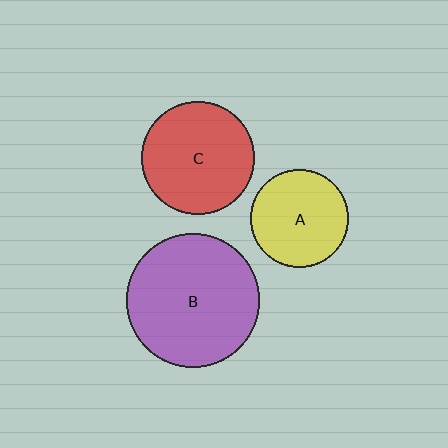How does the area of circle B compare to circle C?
Approximately 1.4 times.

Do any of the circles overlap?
No, none of the circles overlap.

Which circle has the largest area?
Circle B (purple).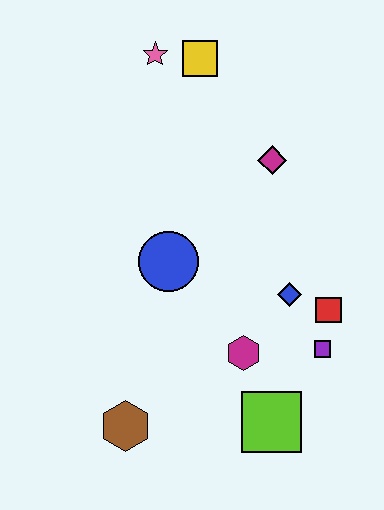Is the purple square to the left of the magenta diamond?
No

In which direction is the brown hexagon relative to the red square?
The brown hexagon is to the left of the red square.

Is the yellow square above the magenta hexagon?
Yes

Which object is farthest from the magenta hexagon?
The pink star is farthest from the magenta hexagon.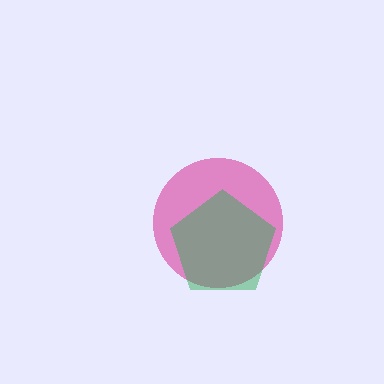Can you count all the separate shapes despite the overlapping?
Yes, there are 2 separate shapes.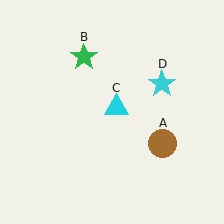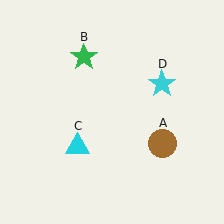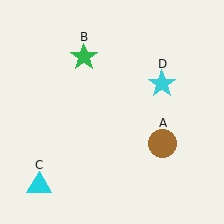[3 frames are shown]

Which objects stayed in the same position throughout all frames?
Brown circle (object A) and green star (object B) and cyan star (object D) remained stationary.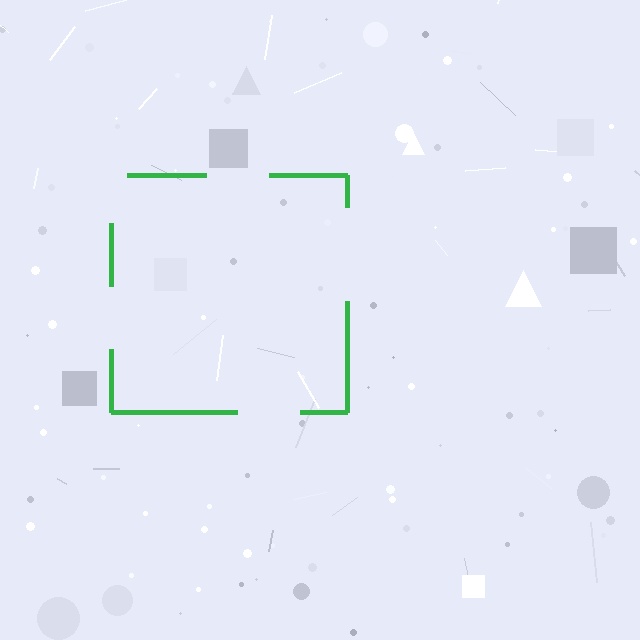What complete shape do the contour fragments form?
The contour fragments form a square.